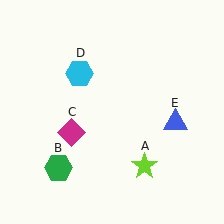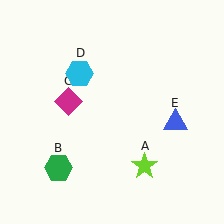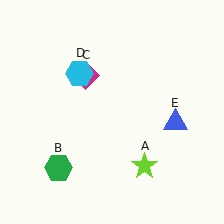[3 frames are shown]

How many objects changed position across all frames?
1 object changed position: magenta diamond (object C).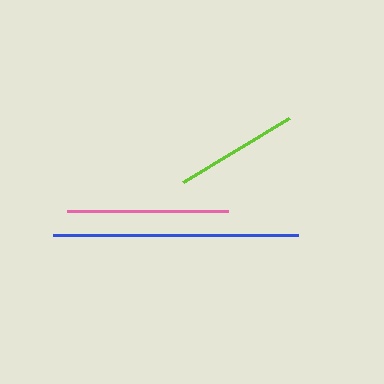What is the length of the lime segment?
The lime segment is approximately 124 pixels long.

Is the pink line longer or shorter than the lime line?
The pink line is longer than the lime line.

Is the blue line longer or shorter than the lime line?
The blue line is longer than the lime line.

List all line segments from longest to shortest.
From longest to shortest: blue, pink, lime.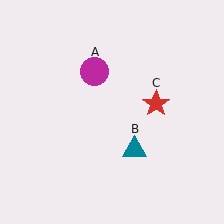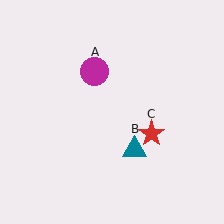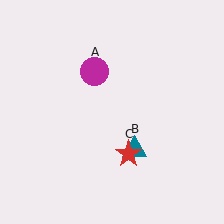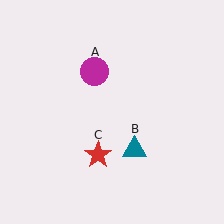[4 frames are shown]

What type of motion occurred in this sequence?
The red star (object C) rotated clockwise around the center of the scene.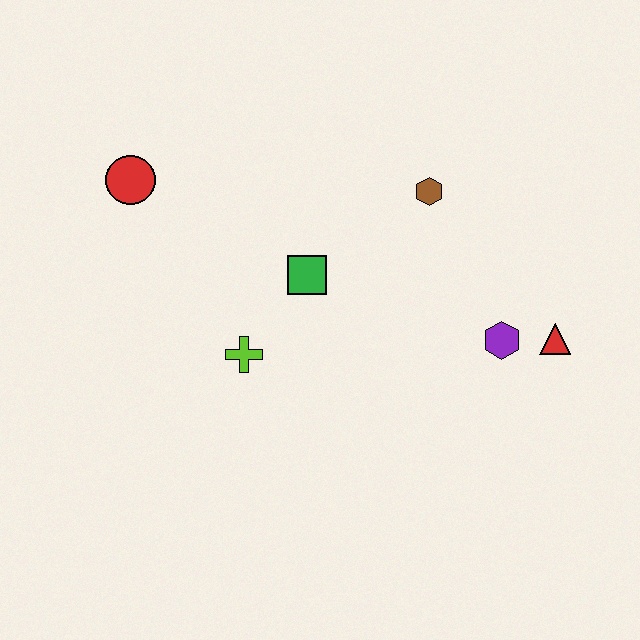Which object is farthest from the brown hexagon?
The red circle is farthest from the brown hexagon.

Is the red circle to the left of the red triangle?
Yes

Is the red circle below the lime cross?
No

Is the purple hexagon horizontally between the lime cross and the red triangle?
Yes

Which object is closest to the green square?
The lime cross is closest to the green square.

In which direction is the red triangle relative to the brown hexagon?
The red triangle is below the brown hexagon.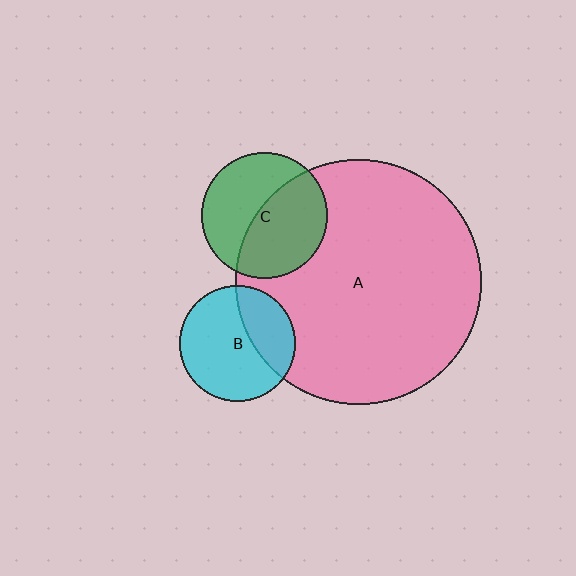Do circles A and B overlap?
Yes.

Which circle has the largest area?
Circle A (pink).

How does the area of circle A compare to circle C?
Approximately 3.8 times.